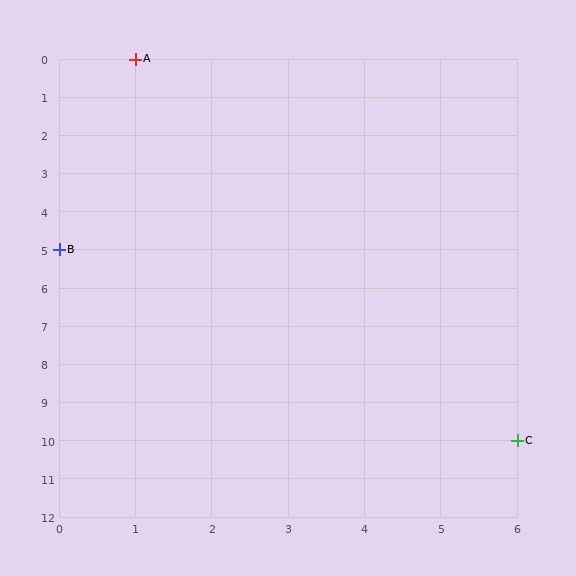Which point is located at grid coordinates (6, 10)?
Point C is at (6, 10).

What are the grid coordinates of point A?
Point A is at grid coordinates (1, 0).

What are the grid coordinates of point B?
Point B is at grid coordinates (0, 5).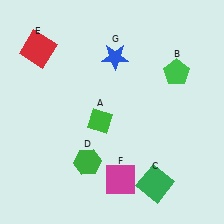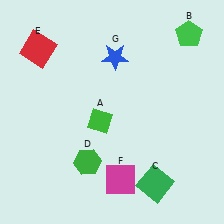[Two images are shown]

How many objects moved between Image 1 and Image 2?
1 object moved between the two images.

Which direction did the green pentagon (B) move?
The green pentagon (B) moved up.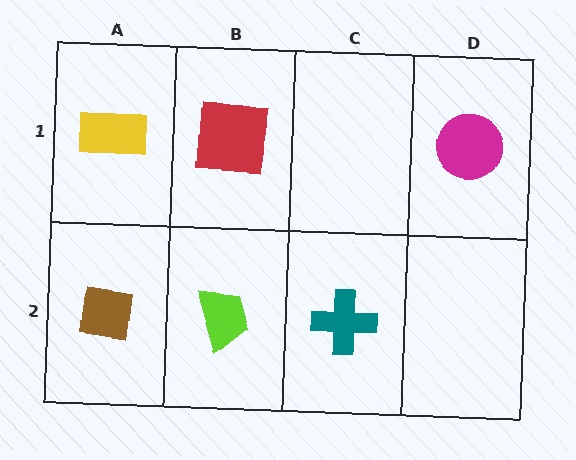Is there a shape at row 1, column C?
No, that cell is empty.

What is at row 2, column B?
A lime trapezoid.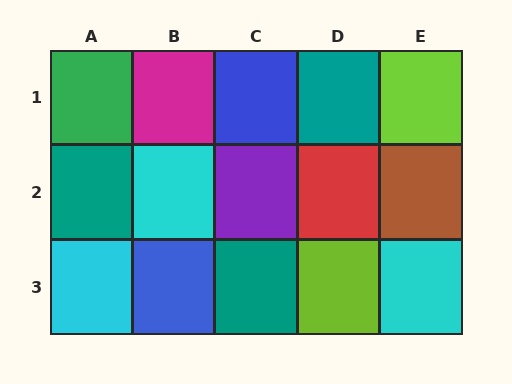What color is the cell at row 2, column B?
Cyan.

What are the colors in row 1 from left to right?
Green, magenta, blue, teal, lime.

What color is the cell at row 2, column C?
Purple.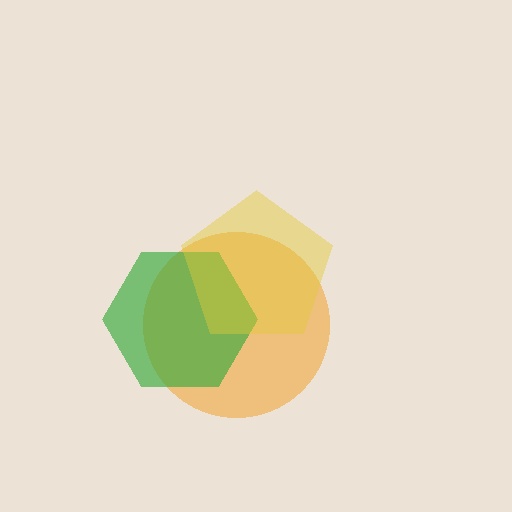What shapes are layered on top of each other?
The layered shapes are: an orange circle, a green hexagon, a yellow pentagon.